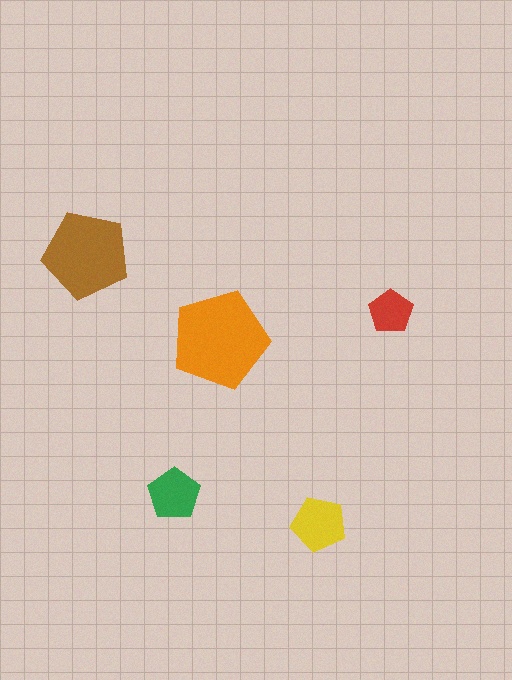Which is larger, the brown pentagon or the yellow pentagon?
The brown one.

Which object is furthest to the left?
The brown pentagon is leftmost.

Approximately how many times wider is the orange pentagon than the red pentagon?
About 2 times wider.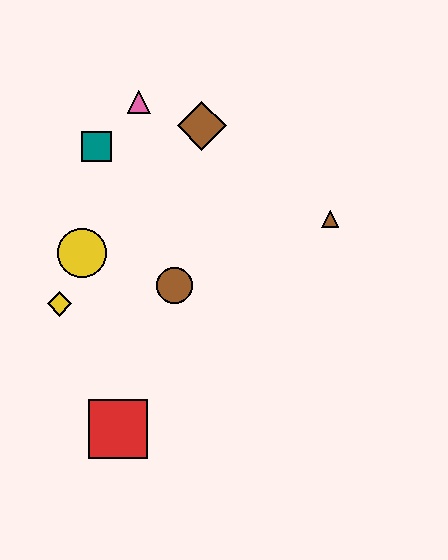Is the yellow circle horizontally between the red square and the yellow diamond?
Yes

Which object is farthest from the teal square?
The red square is farthest from the teal square.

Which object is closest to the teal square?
The pink triangle is closest to the teal square.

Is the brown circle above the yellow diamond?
Yes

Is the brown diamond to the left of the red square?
No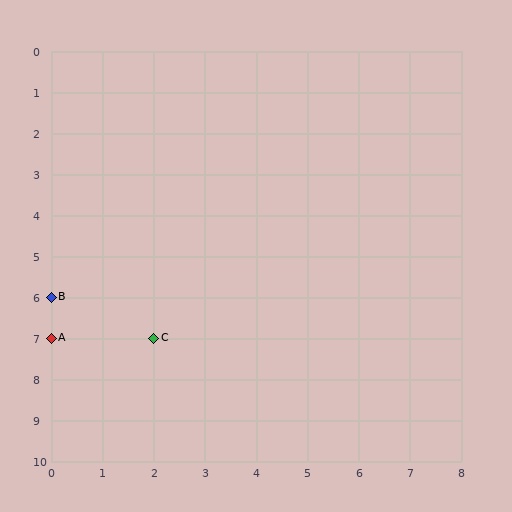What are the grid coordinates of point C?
Point C is at grid coordinates (2, 7).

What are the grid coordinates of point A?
Point A is at grid coordinates (0, 7).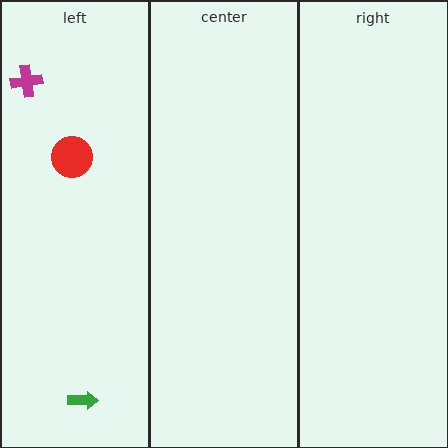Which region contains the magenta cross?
The left region.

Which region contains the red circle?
The left region.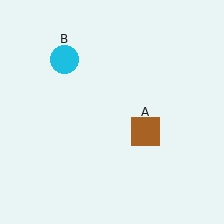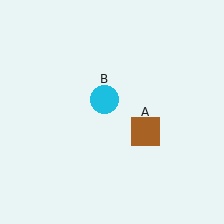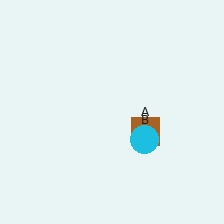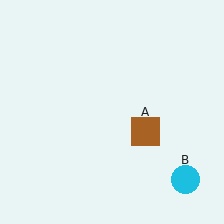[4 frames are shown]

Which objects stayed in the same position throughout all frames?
Brown square (object A) remained stationary.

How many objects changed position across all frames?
1 object changed position: cyan circle (object B).